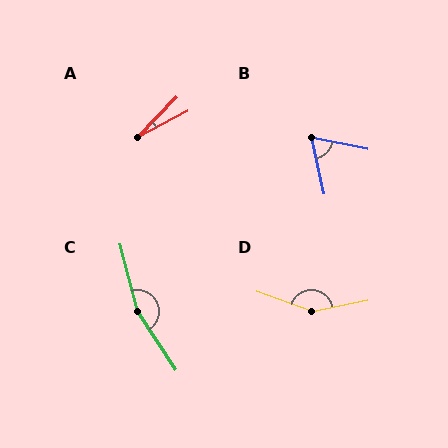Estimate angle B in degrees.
Approximately 65 degrees.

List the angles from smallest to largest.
A (18°), B (65°), D (149°), C (161°).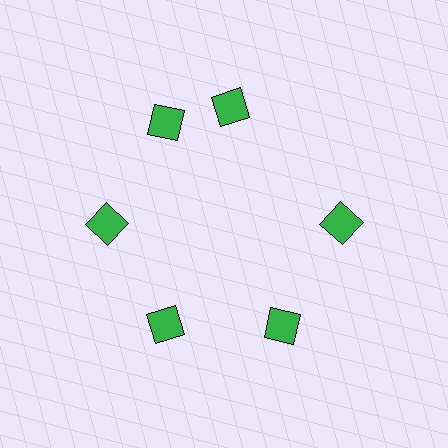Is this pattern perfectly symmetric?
No. The 6 green diamonds are arranged in a ring, but one element near the 1 o'clock position is rotated out of alignment along the ring, breaking the 6-fold rotational symmetry.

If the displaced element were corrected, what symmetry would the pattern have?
It would have 6-fold rotational symmetry — the pattern would map onto itself every 60 degrees.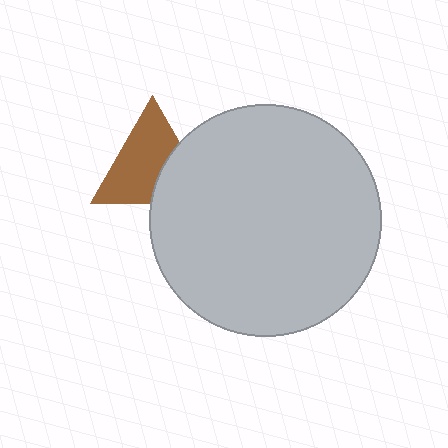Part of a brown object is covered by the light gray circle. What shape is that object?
It is a triangle.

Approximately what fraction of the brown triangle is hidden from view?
Roughly 33% of the brown triangle is hidden behind the light gray circle.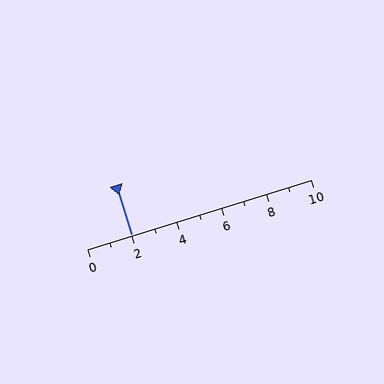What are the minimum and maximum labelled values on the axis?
The axis runs from 0 to 10.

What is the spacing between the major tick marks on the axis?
The major ticks are spaced 2 apart.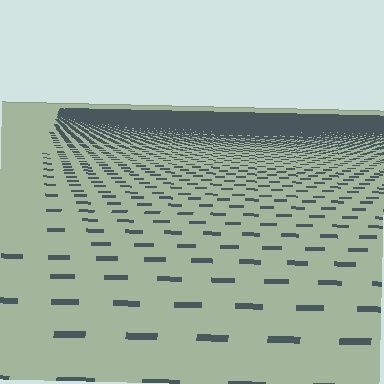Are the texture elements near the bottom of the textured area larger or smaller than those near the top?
Larger. Near the bottom, elements are closer to the viewer and appear at a bigger on-screen size.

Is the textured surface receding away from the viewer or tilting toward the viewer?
The surface is receding away from the viewer. Texture elements get smaller and denser toward the top.